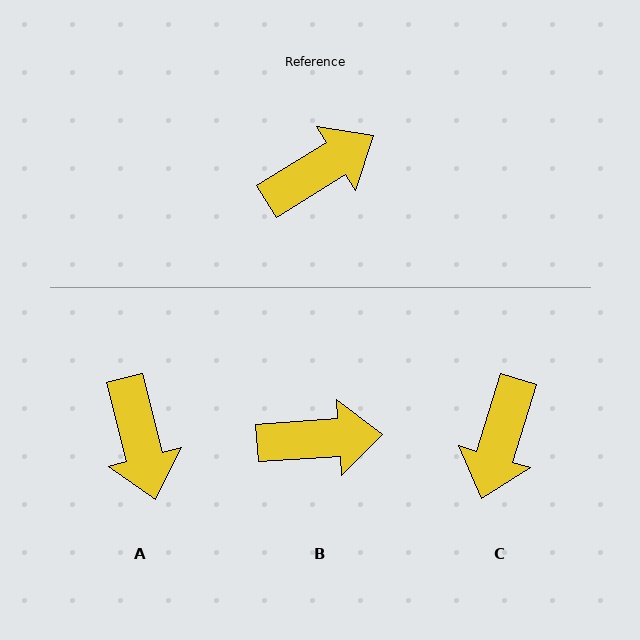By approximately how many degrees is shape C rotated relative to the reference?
Approximately 139 degrees clockwise.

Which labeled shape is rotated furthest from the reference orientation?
C, about 139 degrees away.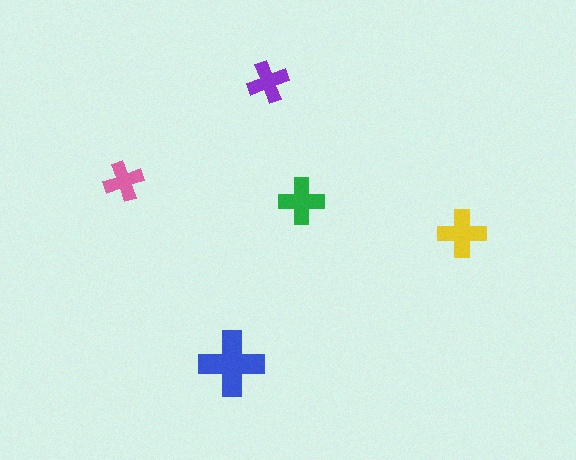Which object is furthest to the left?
The pink cross is leftmost.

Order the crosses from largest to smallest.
the blue one, the yellow one, the green one, the purple one, the pink one.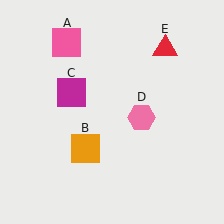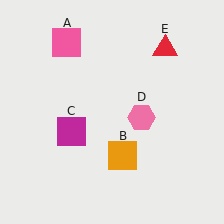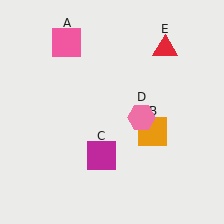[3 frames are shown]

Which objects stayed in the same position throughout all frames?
Pink square (object A) and pink hexagon (object D) and red triangle (object E) remained stationary.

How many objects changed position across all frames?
2 objects changed position: orange square (object B), magenta square (object C).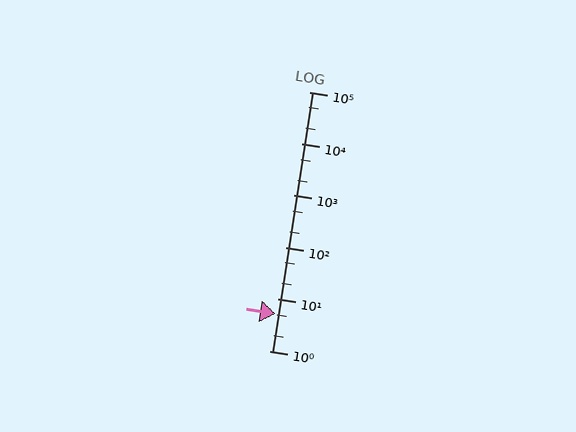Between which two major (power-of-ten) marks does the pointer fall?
The pointer is between 1 and 10.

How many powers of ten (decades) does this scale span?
The scale spans 5 decades, from 1 to 100000.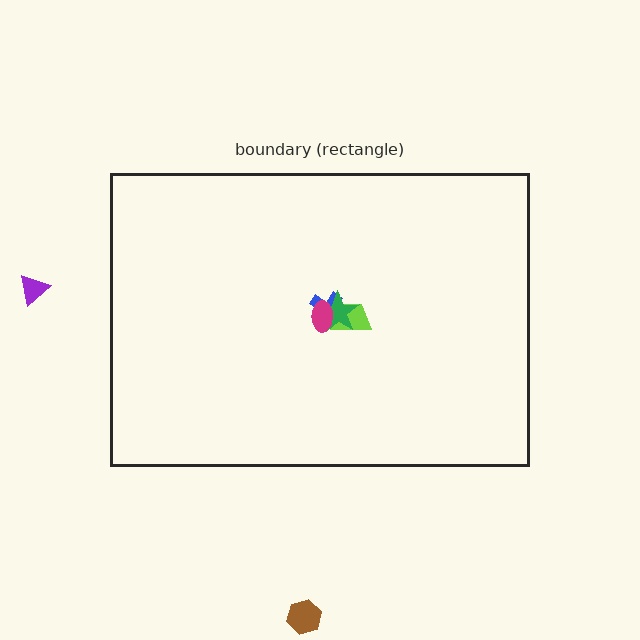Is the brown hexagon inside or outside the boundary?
Outside.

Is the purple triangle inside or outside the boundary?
Outside.